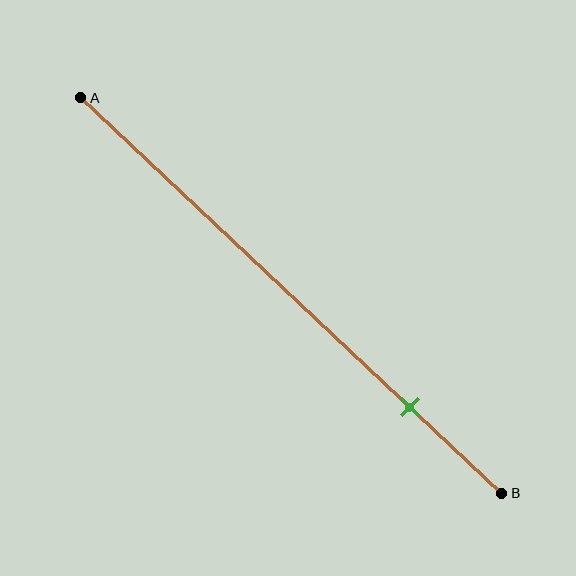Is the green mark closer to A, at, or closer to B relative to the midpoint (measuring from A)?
The green mark is closer to point B than the midpoint of segment AB.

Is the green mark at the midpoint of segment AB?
No, the mark is at about 80% from A, not at the 50% midpoint.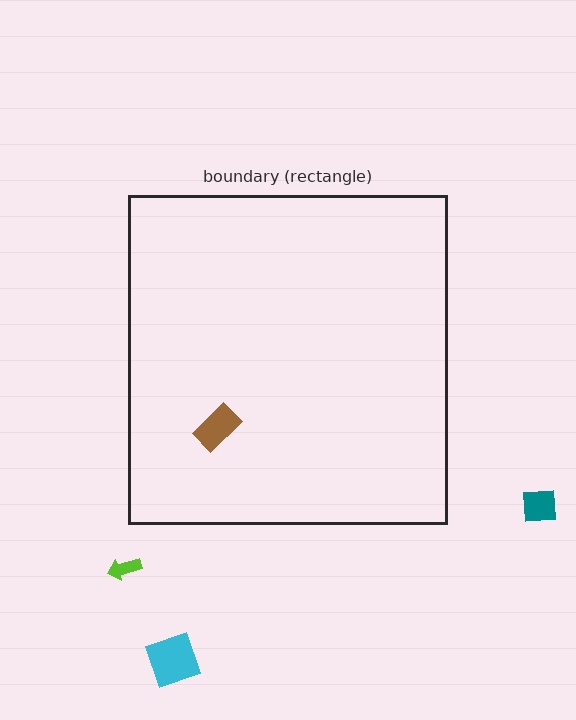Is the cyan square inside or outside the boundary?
Outside.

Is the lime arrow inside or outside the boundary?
Outside.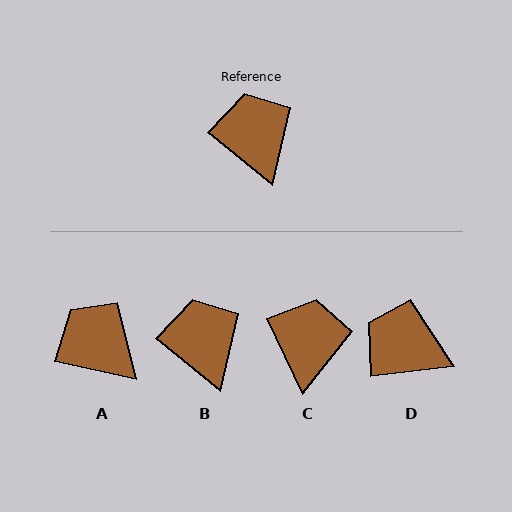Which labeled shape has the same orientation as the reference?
B.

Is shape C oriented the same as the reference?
No, it is off by about 25 degrees.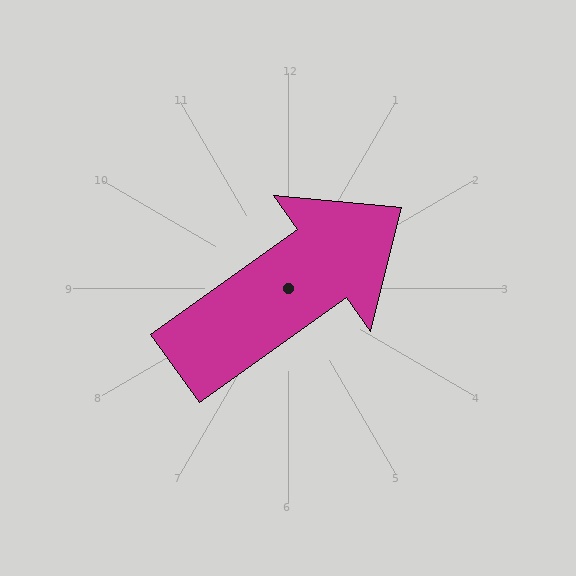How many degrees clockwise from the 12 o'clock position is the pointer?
Approximately 54 degrees.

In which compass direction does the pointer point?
Northeast.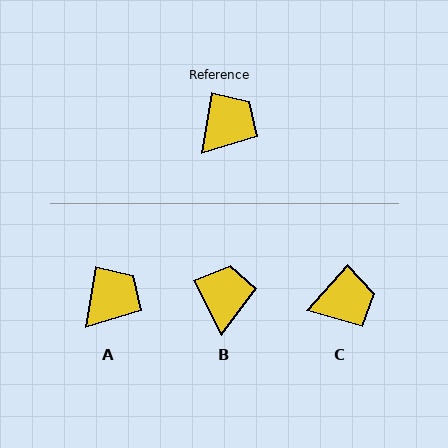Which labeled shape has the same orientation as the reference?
A.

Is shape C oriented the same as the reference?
No, it is off by about 33 degrees.